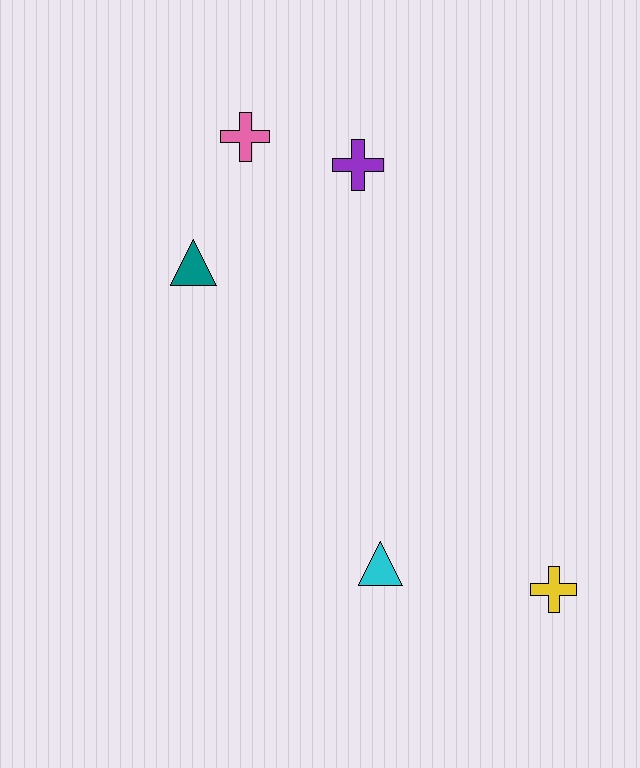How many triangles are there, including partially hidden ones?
There are 2 triangles.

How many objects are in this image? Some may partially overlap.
There are 5 objects.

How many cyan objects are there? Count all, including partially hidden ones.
There is 1 cyan object.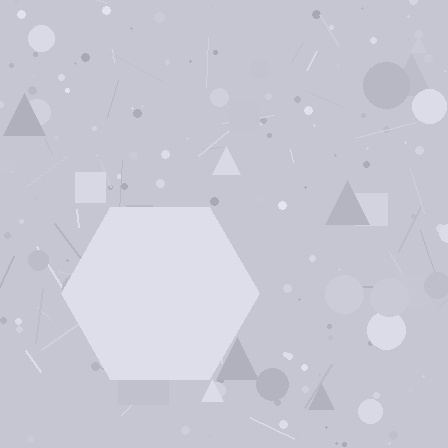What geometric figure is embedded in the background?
A hexagon is embedded in the background.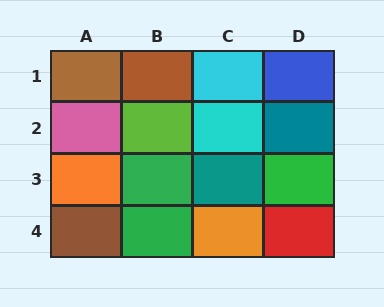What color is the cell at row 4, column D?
Red.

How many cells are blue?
1 cell is blue.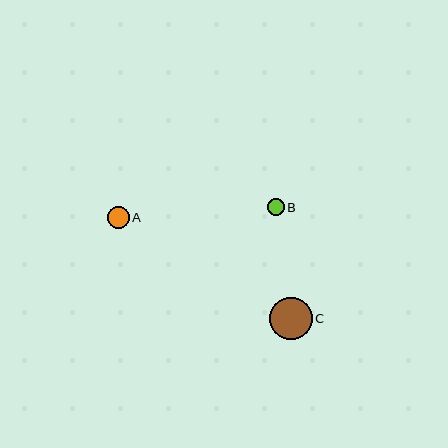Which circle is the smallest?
Circle B is the smallest with a size of approximately 17 pixels.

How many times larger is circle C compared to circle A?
Circle C is approximately 1.9 times the size of circle A.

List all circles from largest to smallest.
From largest to smallest: C, A, B.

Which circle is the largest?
Circle C is the largest with a size of approximately 42 pixels.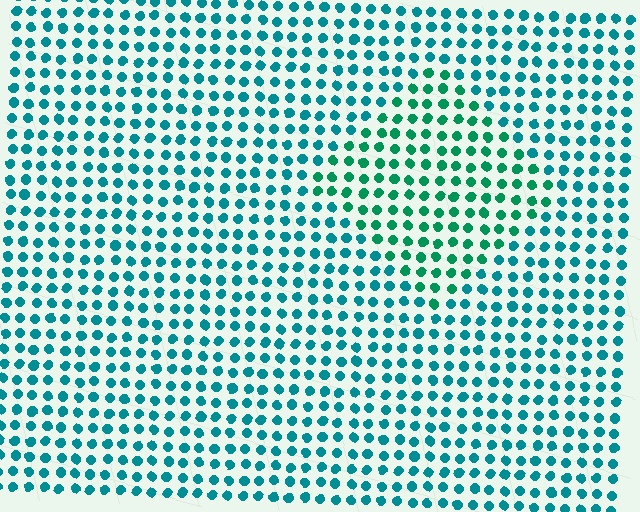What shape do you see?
I see a diamond.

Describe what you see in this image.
The image is filled with small teal elements in a uniform arrangement. A diamond-shaped region is visible where the elements are tinted to a slightly different hue, forming a subtle color boundary.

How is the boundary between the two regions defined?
The boundary is defined purely by a slight shift in hue (about 27 degrees). Spacing, size, and orientation are identical on both sides.